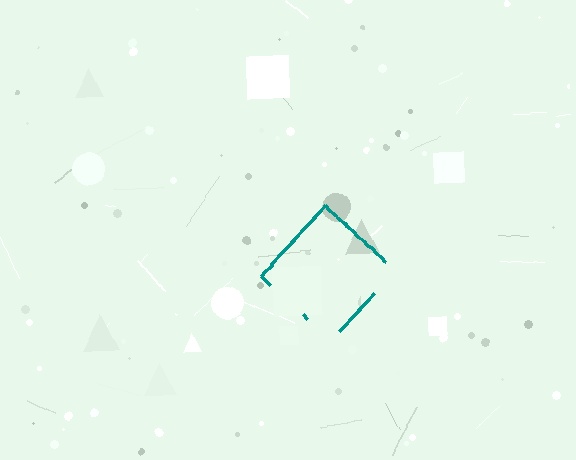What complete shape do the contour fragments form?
The contour fragments form a diamond.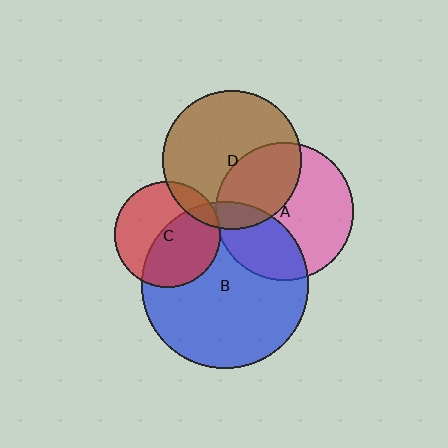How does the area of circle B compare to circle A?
Approximately 1.5 times.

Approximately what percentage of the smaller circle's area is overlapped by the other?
Approximately 10%.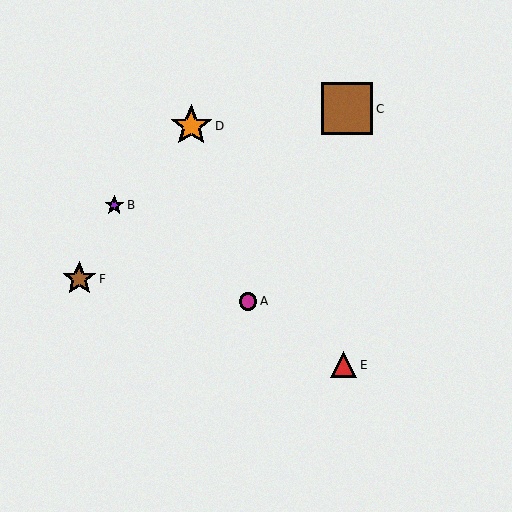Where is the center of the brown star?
The center of the brown star is at (79, 279).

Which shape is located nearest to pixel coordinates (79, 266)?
The brown star (labeled F) at (79, 279) is nearest to that location.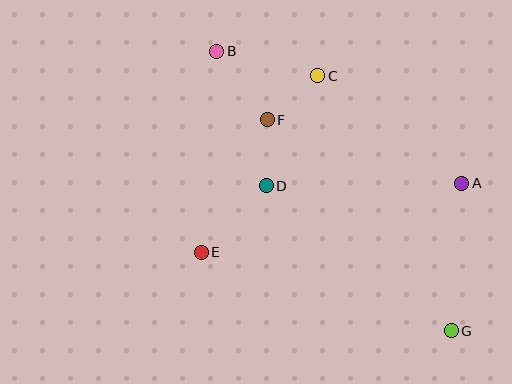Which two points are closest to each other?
Points D and F are closest to each other.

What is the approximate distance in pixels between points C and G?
The distance between C and G is approximately 288 pixels.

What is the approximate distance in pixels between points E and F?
The distance between E and F is approximately 148 pixels.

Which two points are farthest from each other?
Points B and G are farthest from each other.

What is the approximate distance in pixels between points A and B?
The distance between A and B is approximately 279 pixels.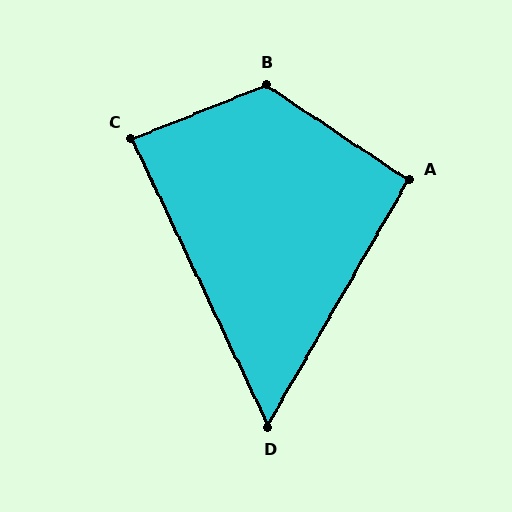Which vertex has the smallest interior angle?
D, at approximately 55 degrees.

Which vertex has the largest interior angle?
B, at approximately 125 degrees.